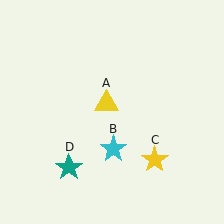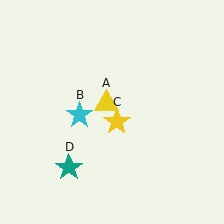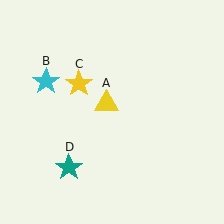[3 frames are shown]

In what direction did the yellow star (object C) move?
The yellow star (object C) moved up and to the left.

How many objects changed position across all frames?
2 objects changed position: cyan star (object B), yellow star (object C).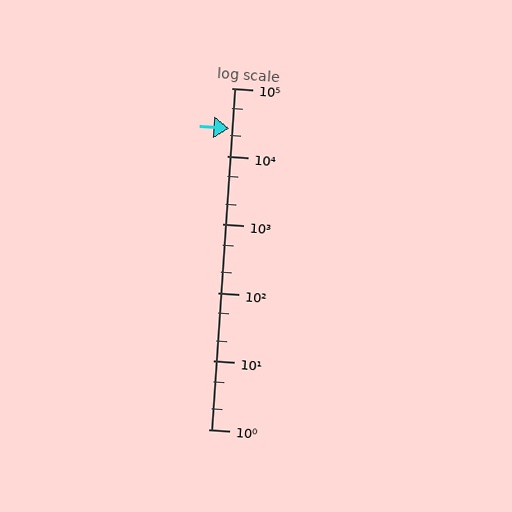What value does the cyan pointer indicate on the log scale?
The pointer indicates approximately 26000.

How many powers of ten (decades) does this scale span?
The scale spans 5 decades, from 1 to 100000.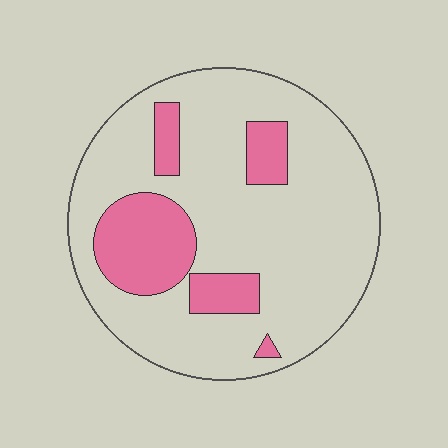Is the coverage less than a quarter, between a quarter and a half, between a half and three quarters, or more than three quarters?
Less than a quarter.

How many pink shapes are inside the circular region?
5.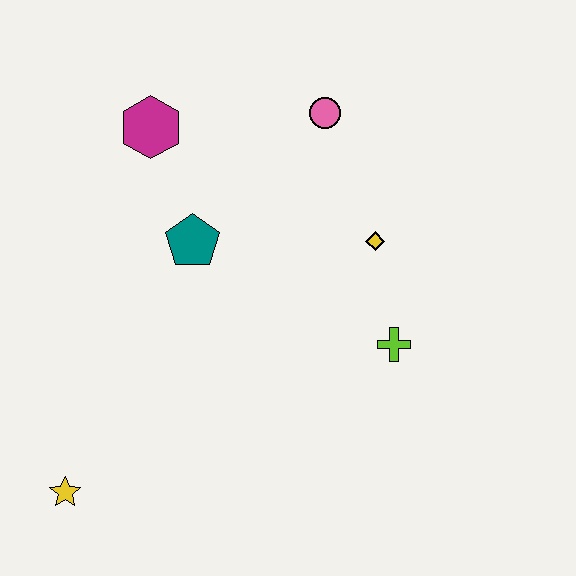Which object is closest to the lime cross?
The yellow diamond is closest to the lime cross.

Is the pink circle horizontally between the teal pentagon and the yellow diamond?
Yes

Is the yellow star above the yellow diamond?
No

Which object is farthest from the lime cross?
The yellow star is farthest from the lime cross.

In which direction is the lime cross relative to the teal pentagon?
The lime cross is to the right of the teal pentagon.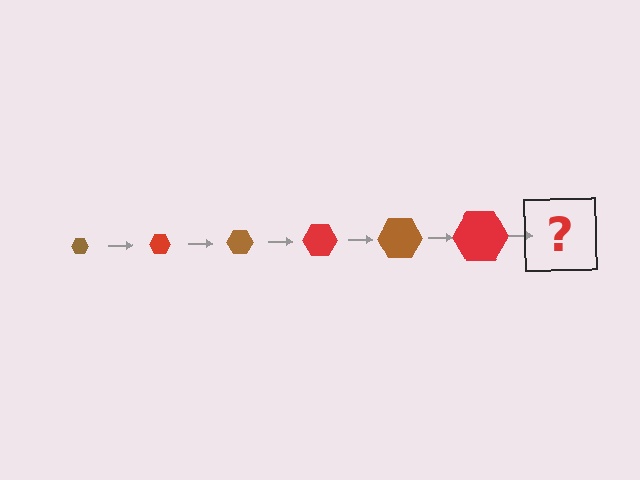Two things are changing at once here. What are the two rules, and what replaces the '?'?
The two rules are that the hexagon grows larger each step and the color cycles through brown and red. The '?' should be a brown hexagon, larger than the previous one.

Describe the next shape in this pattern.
It should be a brown hexagon, larger than the previous one.